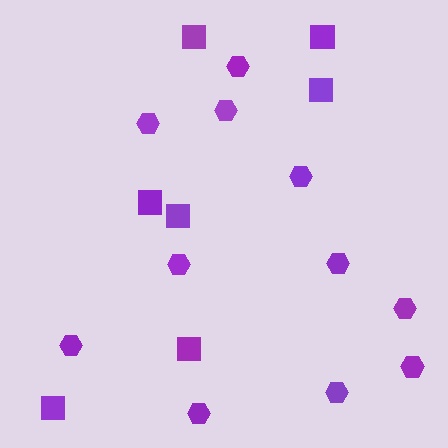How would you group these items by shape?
There are 2 groups: one group of squares (7) and one group of hexagons (11).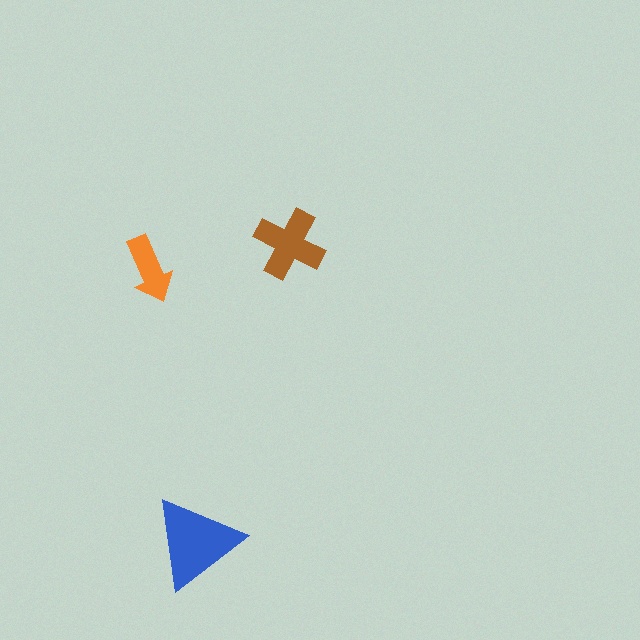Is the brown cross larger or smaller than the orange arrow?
Larger.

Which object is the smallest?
The orange arrow.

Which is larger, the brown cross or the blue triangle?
The blue triangle.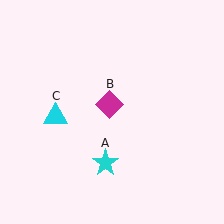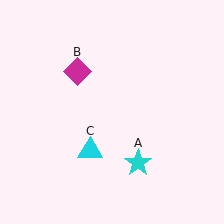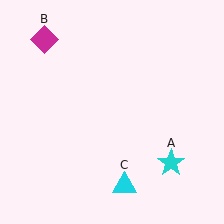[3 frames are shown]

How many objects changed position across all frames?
3 objects changed position: cyan star (object A), magenta diamond (object B), cyan triangle (object C).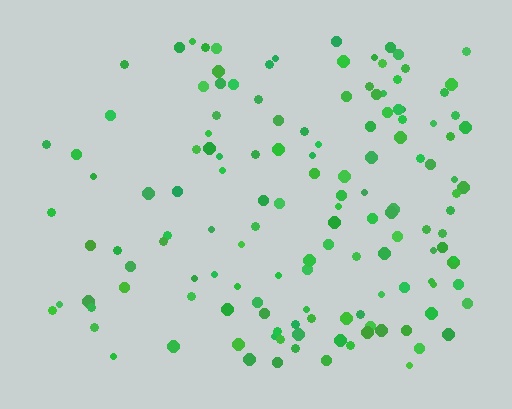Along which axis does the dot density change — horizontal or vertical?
Horizontal.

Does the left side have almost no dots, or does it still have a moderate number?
Still a moderate number, just noticeably fewer than the right.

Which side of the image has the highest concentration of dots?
The right.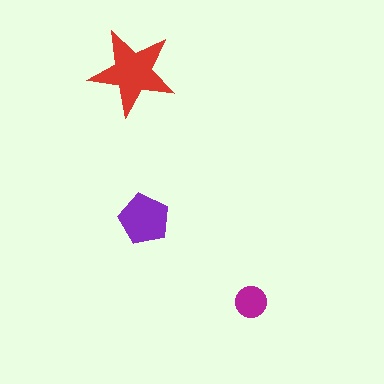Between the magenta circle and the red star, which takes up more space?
The red star.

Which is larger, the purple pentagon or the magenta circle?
The purple pentagon.